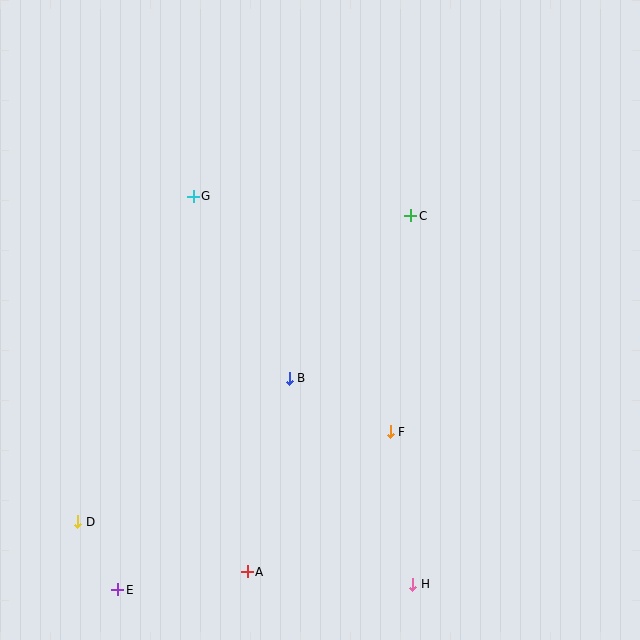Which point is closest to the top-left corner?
Point G is closest to the top-left corner.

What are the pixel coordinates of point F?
Point F is at (390, 432).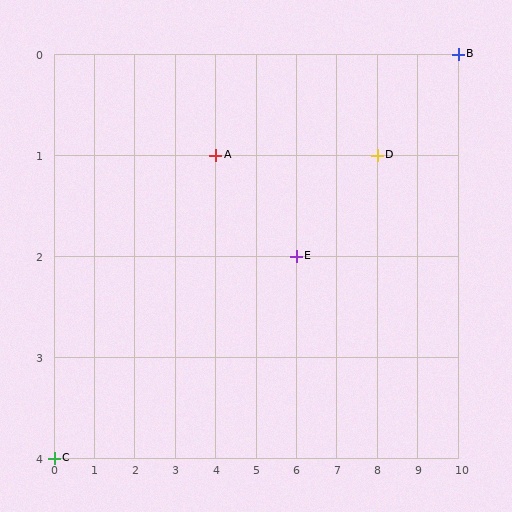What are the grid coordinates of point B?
Point B is at grid coordinates (10, 0).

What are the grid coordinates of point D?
Point D is at grid coordinates (8, 1).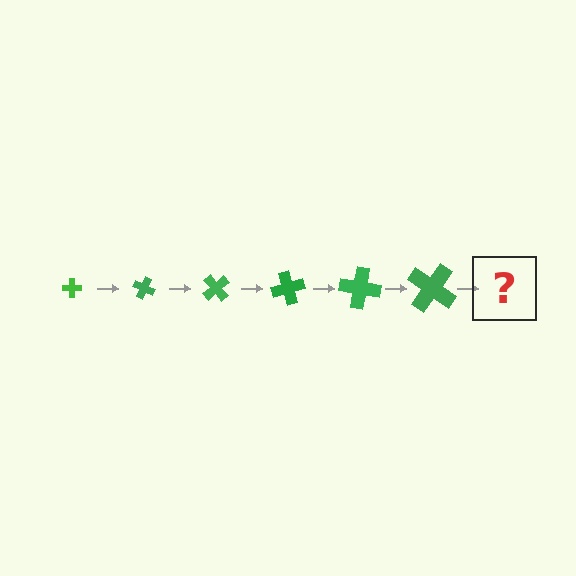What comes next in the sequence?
The next element should be a cross, larger than the previous one and rotated 150 degrees from the start.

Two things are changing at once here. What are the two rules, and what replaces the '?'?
The two rules are that the cross grows larger each step and it rotates 25 degrees each step. The '?' should be a cross, larger than the previous one and rotated 150 degrees from the start.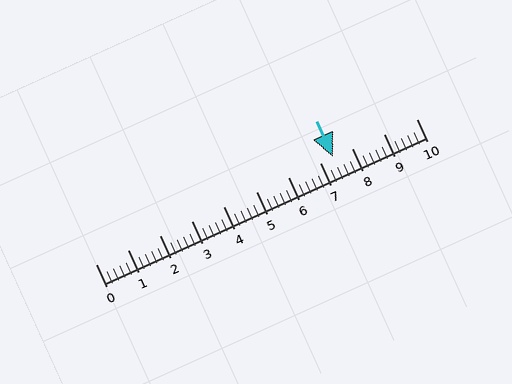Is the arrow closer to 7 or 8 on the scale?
The arrow is closer to 7.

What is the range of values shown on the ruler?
The ruler shows values from 0 to 10.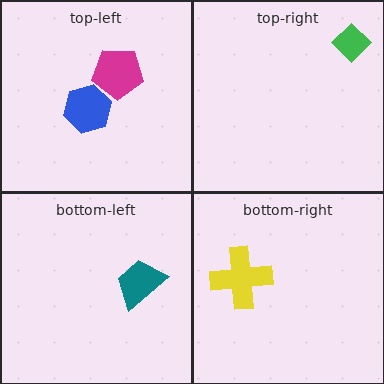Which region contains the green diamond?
The top-right region.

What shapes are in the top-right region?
The green diamond.